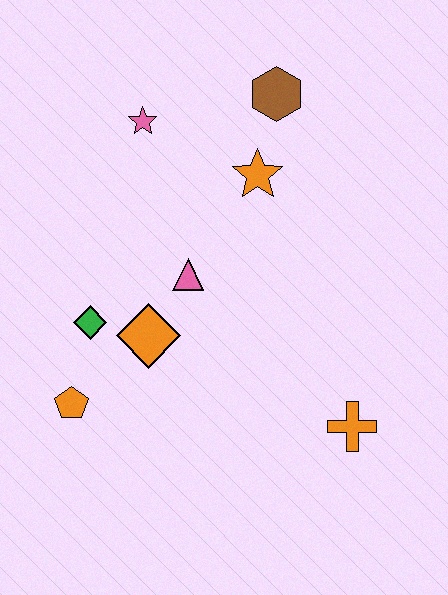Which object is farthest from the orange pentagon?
The brown hexagon is farthest from the orange pentagon.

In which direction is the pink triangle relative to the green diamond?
The pink triangle is to the right of the green diamond.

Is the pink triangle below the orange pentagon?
No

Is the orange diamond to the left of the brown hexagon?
Yes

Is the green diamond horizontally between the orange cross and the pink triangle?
No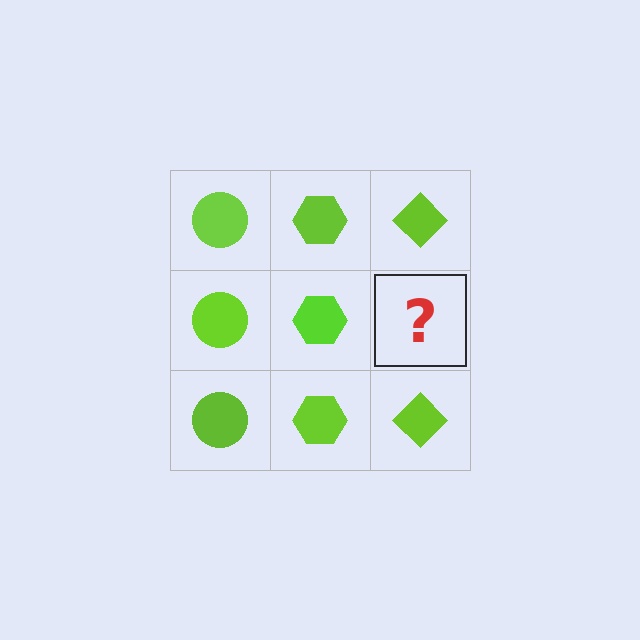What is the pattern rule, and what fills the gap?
The rule is that each column has a consistent shape. The gap should be filled with a lime diamond.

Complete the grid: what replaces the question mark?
The question mark should be replaced with a lime diamond.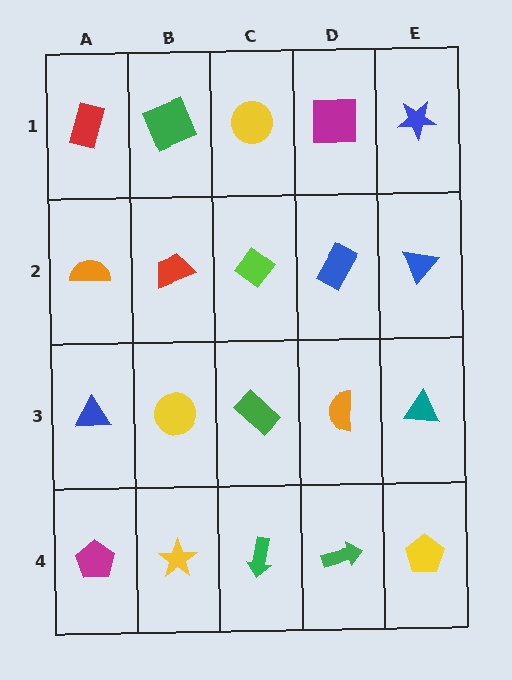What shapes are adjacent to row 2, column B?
A green square (row 1, column B), a yellow circle (row 3, column B), an orange semicircle (row 2, column A), a lime diamond (row 2, column C).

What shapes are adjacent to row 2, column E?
A blue star (row 1, column E), a teal triangle (row 3, column E), a blue rectangle (row 2, column D).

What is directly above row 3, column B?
A red trapezoid.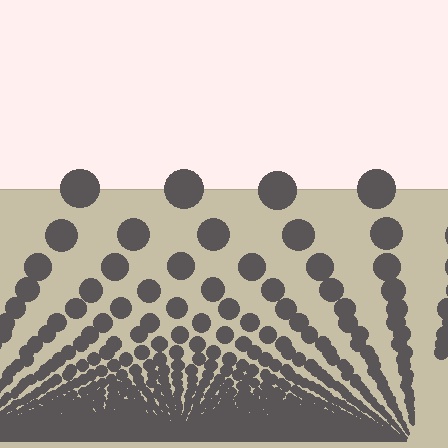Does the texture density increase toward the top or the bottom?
Density increases toward the bottom.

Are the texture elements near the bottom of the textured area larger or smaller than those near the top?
Smaller. The gradient is inverted — elements near the bottom are smaller and denser.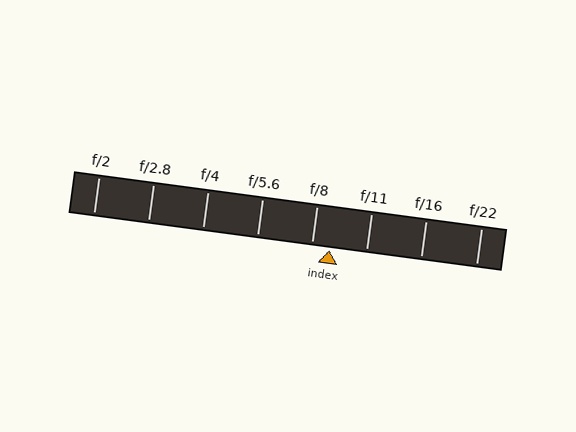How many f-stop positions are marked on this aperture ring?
There are 8 f-stop positions marked.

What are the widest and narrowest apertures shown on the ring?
The widest aperture shown is f/2 and the narrowest is f/22.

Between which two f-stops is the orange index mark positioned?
The index mark is between f/8 and f/11.